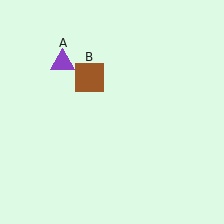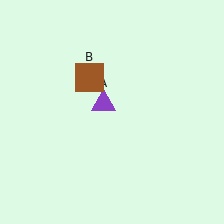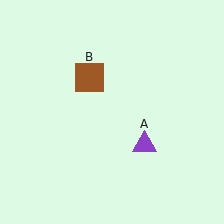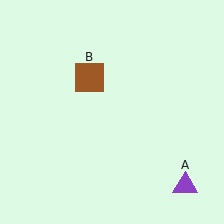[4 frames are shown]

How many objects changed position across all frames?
1 object changed position: purple triangle (object A).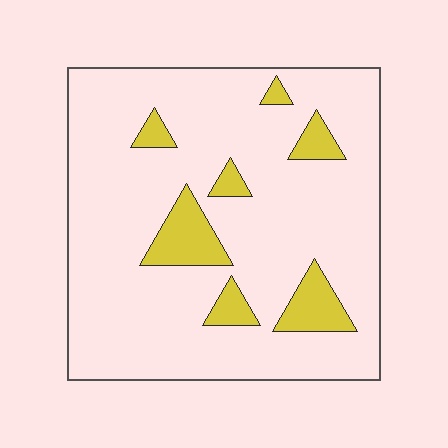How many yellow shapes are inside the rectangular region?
7.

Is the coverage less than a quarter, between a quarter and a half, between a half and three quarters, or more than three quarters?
Less than a quarter.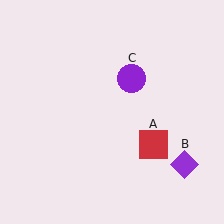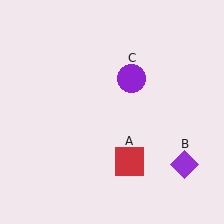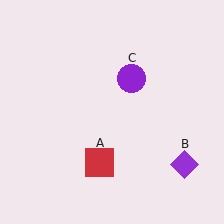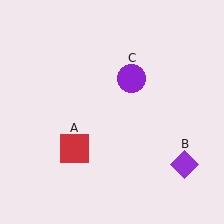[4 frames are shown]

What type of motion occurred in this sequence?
The red square (object A) rotated clockwise around the center of the scene.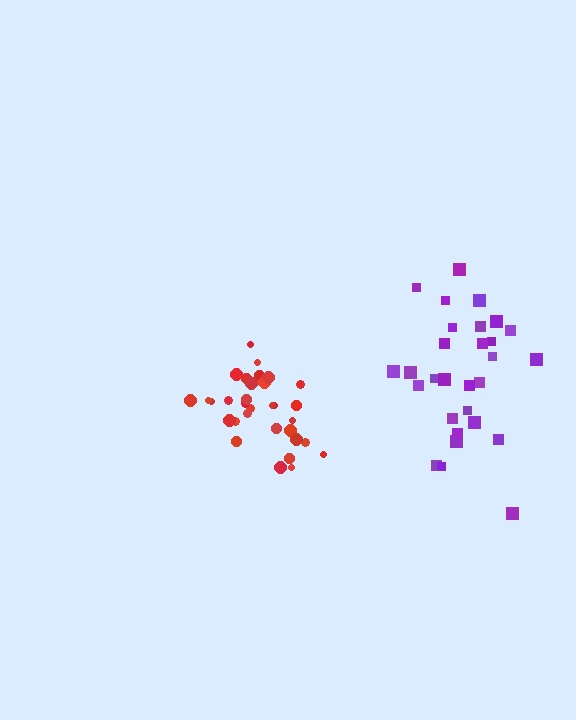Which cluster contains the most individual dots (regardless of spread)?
Red (32).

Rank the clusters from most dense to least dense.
red, purple.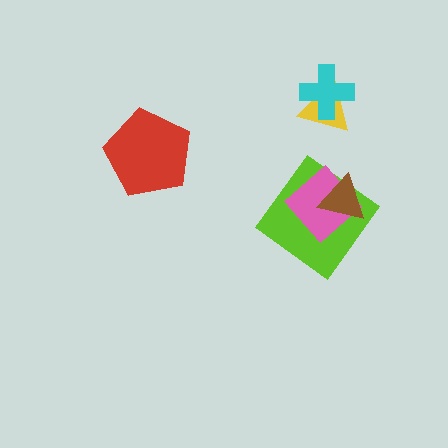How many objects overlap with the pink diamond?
2 objects overlap with the pink diamond.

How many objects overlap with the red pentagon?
0 objects overlap with the red pentagon.